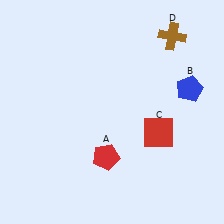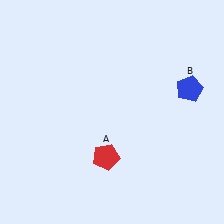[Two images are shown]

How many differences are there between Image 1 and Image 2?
There are 2 differences between the two images.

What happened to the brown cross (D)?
The brown cross (D) was removed in Image 2. It was in the top-right area of Image 1.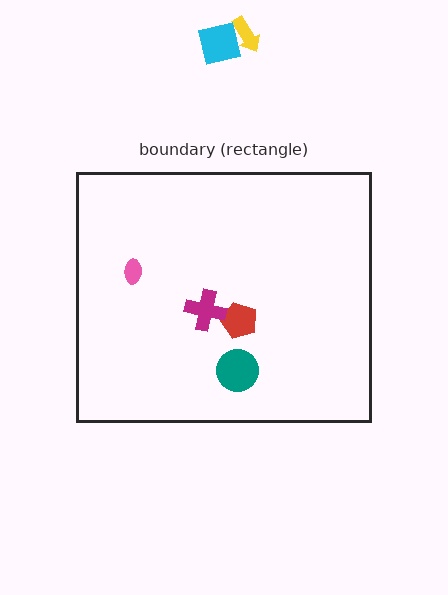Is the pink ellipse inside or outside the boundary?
Inside.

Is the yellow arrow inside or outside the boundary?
Outside.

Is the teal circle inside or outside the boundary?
Inside.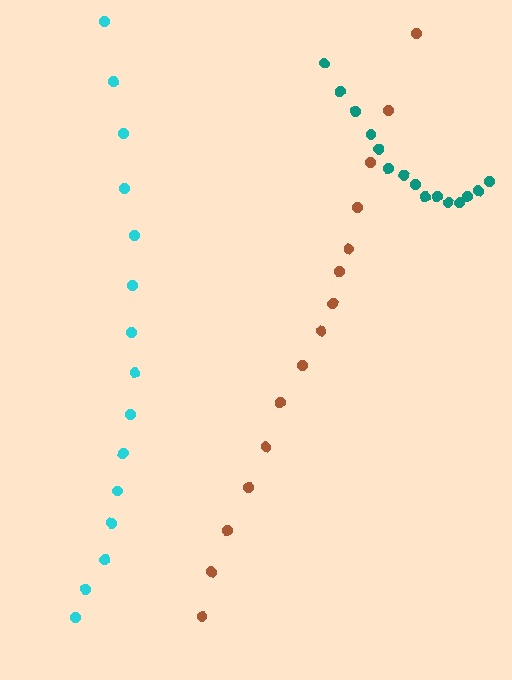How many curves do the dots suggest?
There are 3 distinct paths.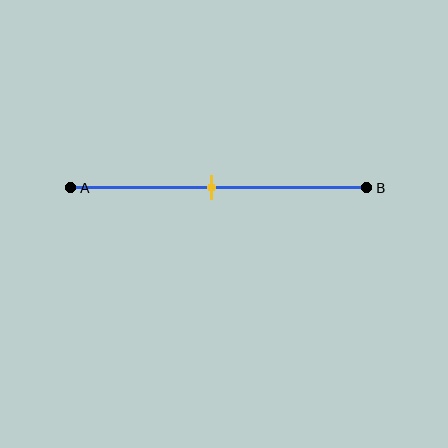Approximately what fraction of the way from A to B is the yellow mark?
The yellow mark is approximately 45% of the way from A to B.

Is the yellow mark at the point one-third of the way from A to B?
No, the mark is at about 45% from A, not at the 33% one-third point.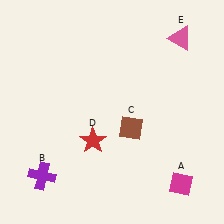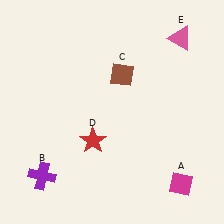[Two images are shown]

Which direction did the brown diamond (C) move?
The brown diamond (C) moved up.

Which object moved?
The brown diamond (C) moved up.